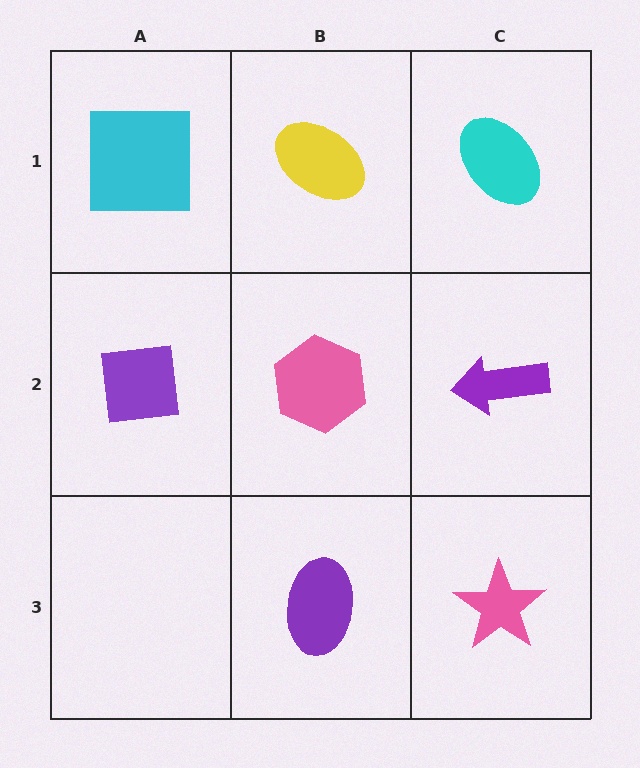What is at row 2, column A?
A purple square.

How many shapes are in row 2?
3 shapes.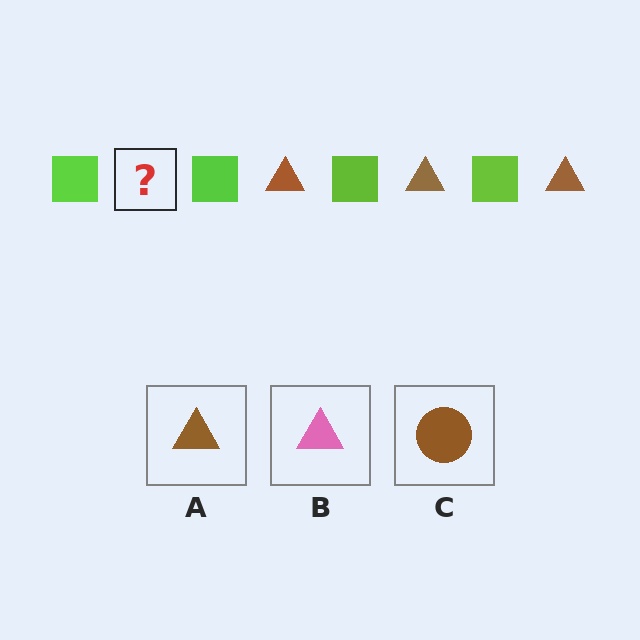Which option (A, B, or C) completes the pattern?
A.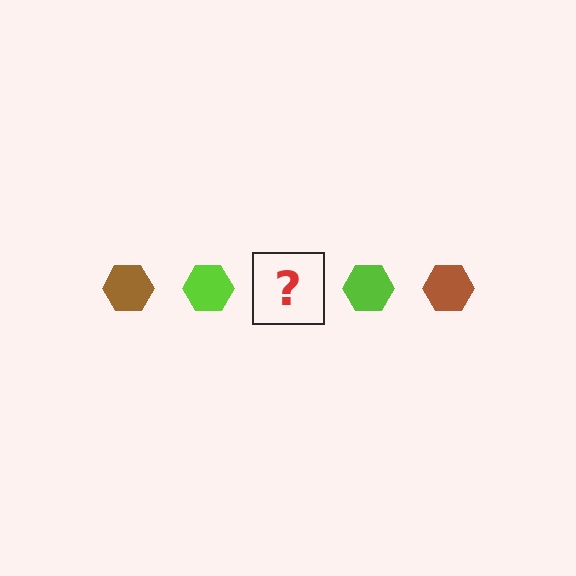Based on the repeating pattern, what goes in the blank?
The blank should be a brown hexagon.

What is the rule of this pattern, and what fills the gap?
The rule is that the pattern cycles through brown, lime hexagons. The gap should be filled with a brown hexagon.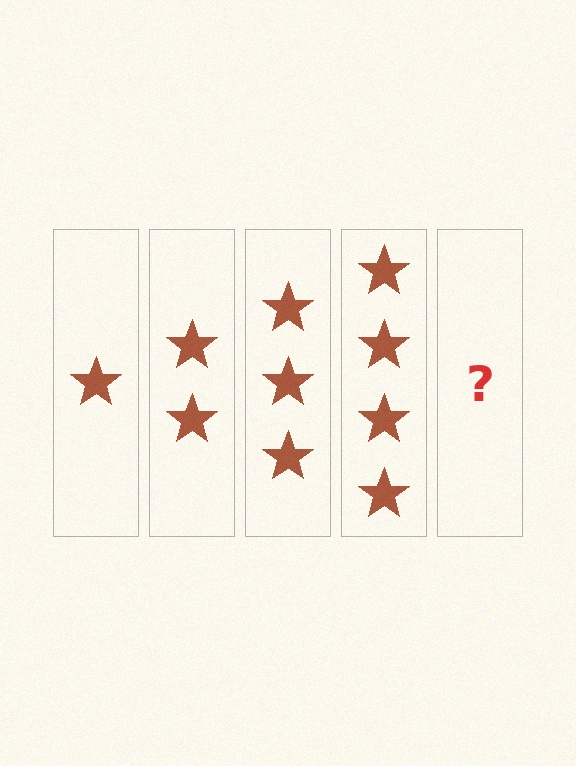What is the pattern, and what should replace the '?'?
The pattern is that each step adds one more star. The '?' should be 5 stars.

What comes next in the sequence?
The next element should be 5 stars.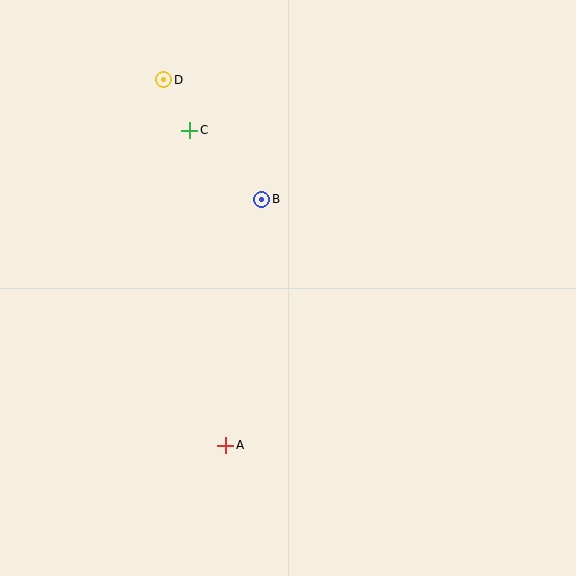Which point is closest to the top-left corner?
Point D is closest to the top-left corner.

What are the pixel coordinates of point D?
Point D is at (164, 80).